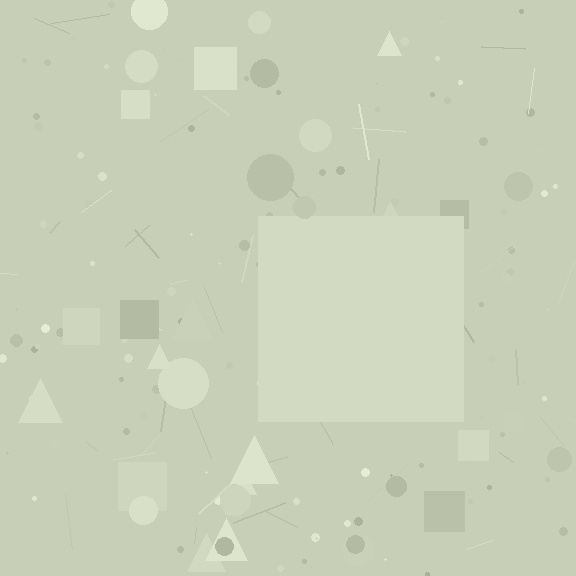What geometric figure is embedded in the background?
A square is embedded in the background.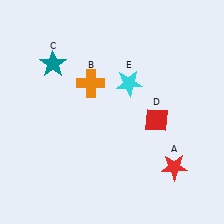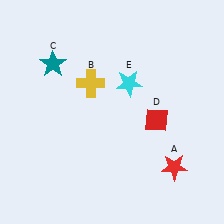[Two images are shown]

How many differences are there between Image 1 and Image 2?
There is 1 difference between the two images.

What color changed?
The cross (B) changed from orange in Image 1 to yellow in Image 2.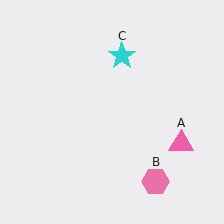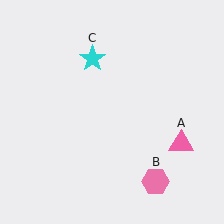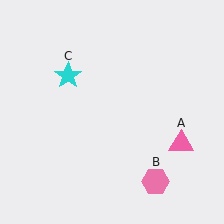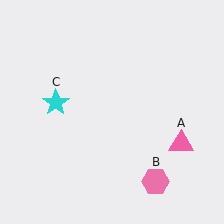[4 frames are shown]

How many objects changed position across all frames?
1 object changed position: cyan star (object C).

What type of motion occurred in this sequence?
The cyan star (object C) rotated counterclockwise around the center of the scene.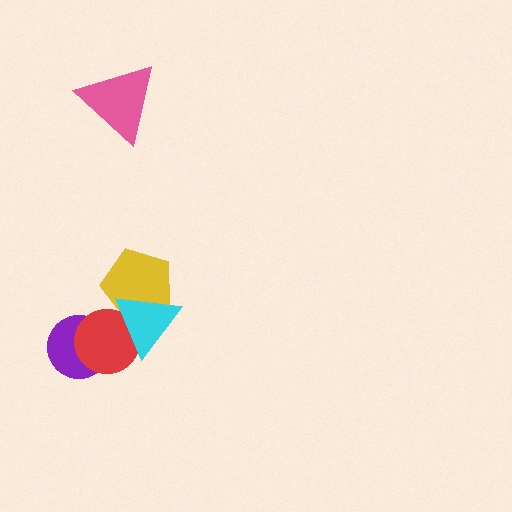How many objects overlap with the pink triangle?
0 objects overlap with the pink triangle.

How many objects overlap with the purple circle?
1 object overlaps with the purple circle.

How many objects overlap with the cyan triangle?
2 objects overlap with the cyan triangle.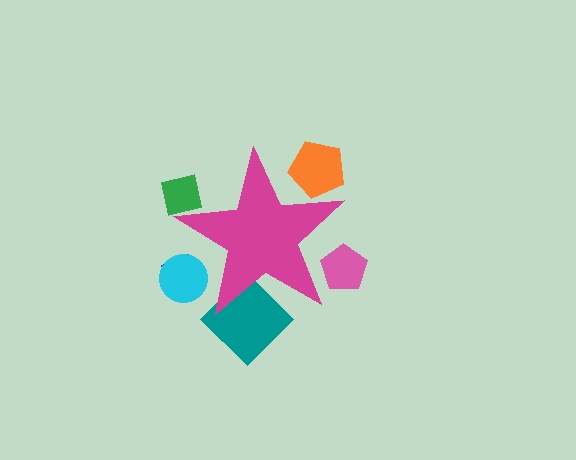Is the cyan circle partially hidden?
Yes, the cyan circle is partially hidden behind the magenta star.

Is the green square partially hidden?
Yes, the green square is partially hidden behind the magenta star.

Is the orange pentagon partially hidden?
Yes, the orange pentagon is partially hidden behind the magenta star.